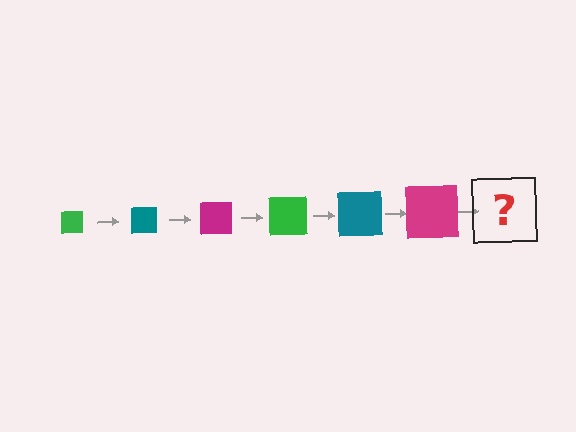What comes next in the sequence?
The next element should be a green square, larger than the previous one.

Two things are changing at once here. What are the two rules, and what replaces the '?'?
The two rules are that the square grows larger each step and the color cycles through green, teal, and magenta. The '?' should be a green square, larger than the previous one.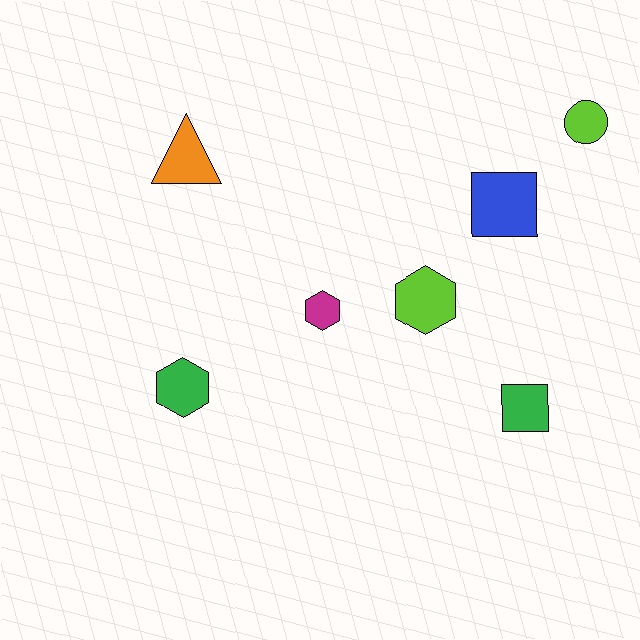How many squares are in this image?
There are 2 squares.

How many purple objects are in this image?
There are no purple objects.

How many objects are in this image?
There are 7 objects.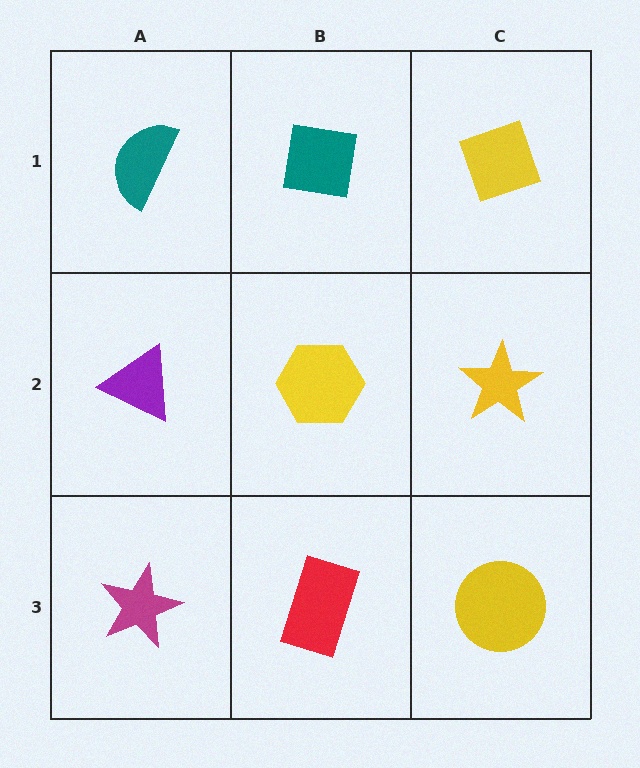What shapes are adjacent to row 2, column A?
A teal semicircle (row 1, column A), a magenta star (row 3, column A), a yellow hexagon (row 2, column B).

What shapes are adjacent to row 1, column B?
A yellow hexagon (row 2, column B), a teal semicircle (row 1, column A), a yellow diamond (row 1, column C).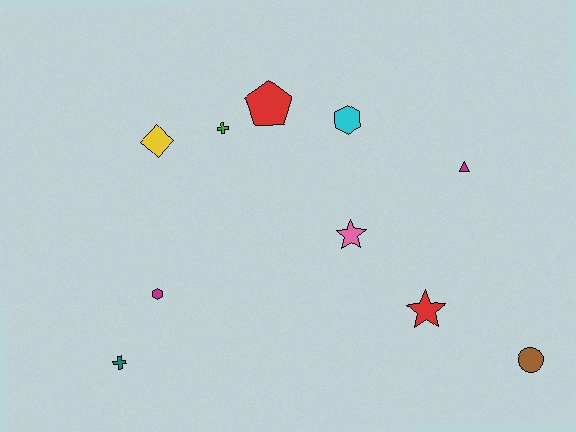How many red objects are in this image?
There are 2 red objects.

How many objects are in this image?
There are 10 objects.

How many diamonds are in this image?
There is 1 diamond.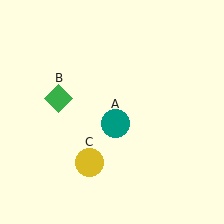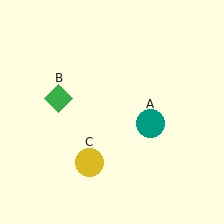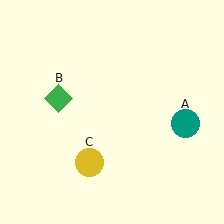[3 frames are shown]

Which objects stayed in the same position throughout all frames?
Green diamond (object B) and yellow circle (object C) remained stationary.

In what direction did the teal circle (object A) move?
The teal circle (object A) moved right.